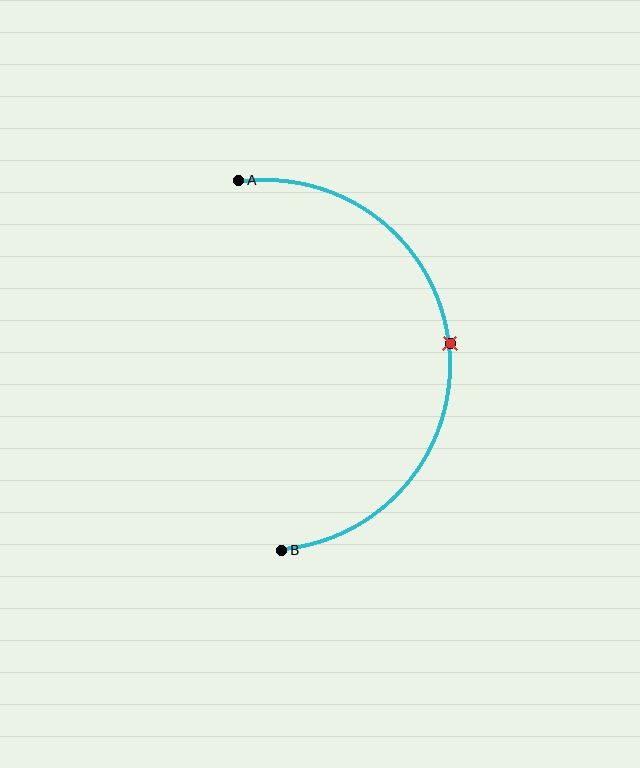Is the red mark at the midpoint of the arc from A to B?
Yes. The red mark lies on the arc at equal arc-length from both A and B — it is the arc midpoint.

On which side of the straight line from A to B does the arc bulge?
The arc bulges to the right of the straight line connecting A and B.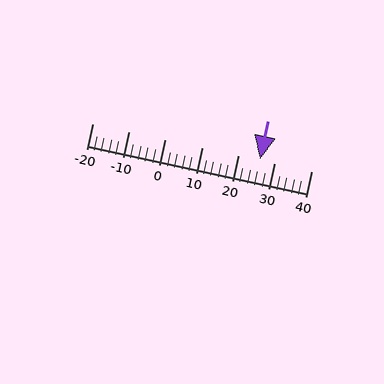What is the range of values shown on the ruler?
The ruler shows values from -20 to 40.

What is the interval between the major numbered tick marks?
The major tick marks are spaced 10 units apart.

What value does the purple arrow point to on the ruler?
The purple arrow points to approximately 26.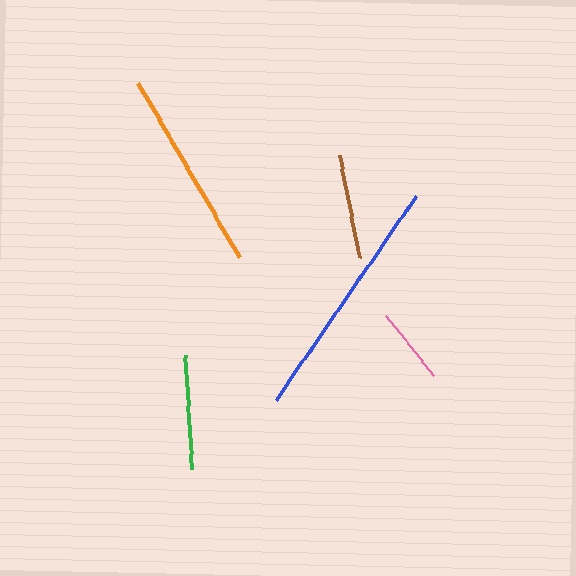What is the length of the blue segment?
The blue segment is approximately 248 pixels long.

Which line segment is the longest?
The blue line is the longest at approximately 248 pixels.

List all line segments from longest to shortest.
From longest to shortest: blue, orange, green, brown, pink.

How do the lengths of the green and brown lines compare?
The green and brown lines are approximately the same length.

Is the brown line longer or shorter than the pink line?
The brown line is longer than the pink line.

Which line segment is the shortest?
The pink line is the shortest at approximately 77 pixels.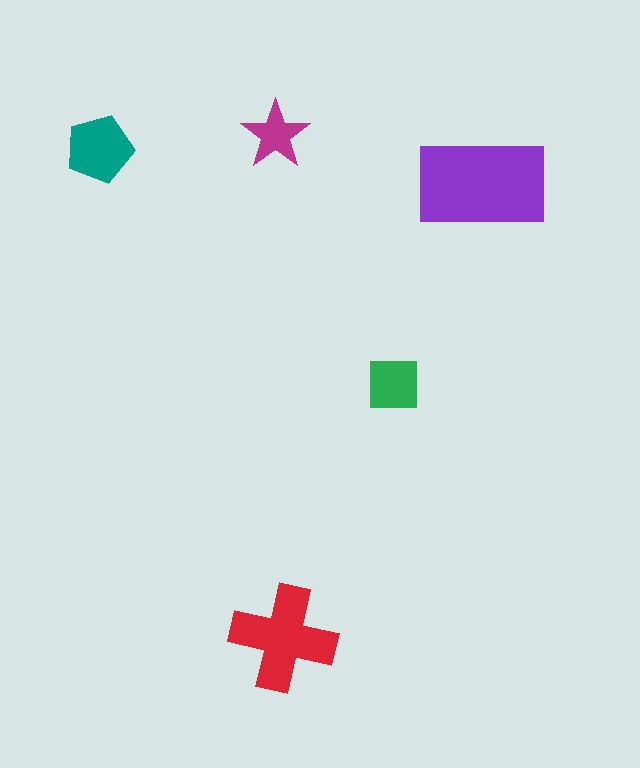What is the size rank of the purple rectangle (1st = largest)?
1st.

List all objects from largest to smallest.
The purple rectangle, the red cross, the teal pentagon, the green square, the magenta star.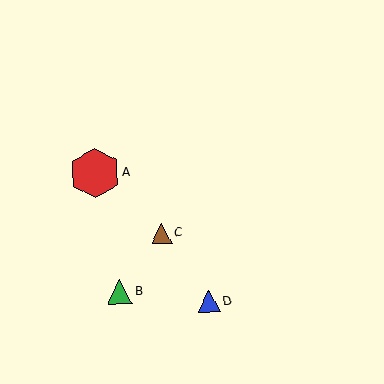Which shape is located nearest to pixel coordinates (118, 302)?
The green triangle (labeled B) at (120, 291) is nearest to that location.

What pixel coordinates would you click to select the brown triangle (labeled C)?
Click at (162, 233) to select the brown triangle C.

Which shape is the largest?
The red hexagon (labeled A) is the largest.